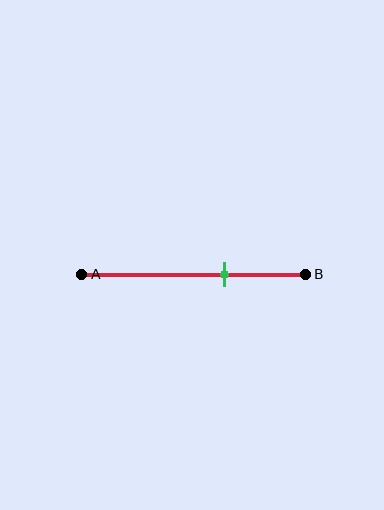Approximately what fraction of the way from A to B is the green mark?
The green mark is approximately 65% of the way from A to B.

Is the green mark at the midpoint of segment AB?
No, the mark is at about 65% from A, not at the 50% midpoint.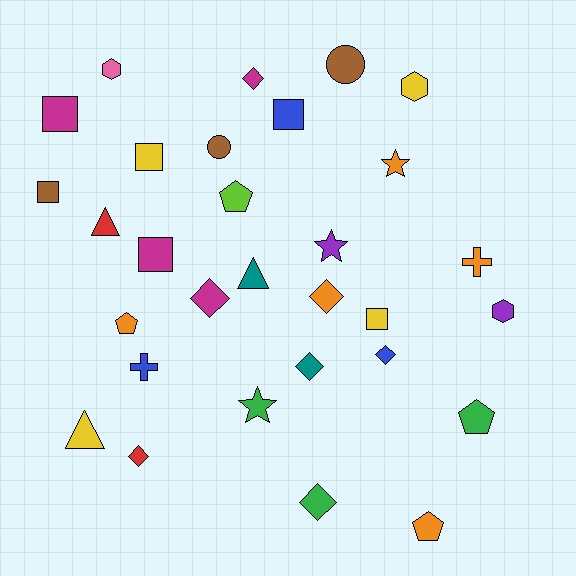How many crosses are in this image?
There are 2 crosses.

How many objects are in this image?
There are 30 objects.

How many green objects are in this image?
There are 3 green objects.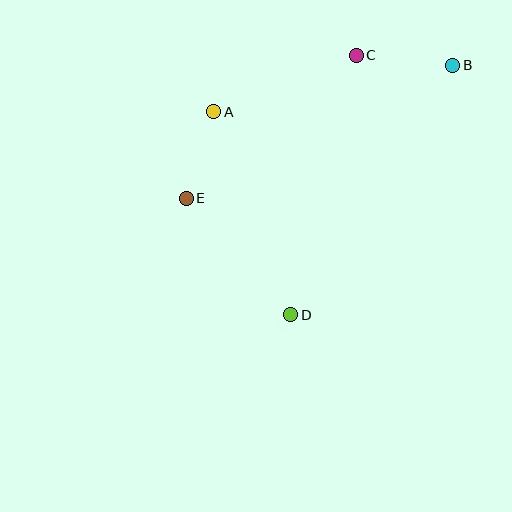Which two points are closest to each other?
Points A and E are closest to each other.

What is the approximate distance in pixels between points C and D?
The distance between C and D is approximately 267 pixels.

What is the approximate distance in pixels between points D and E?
The distance between D and E is approximately 156 pixels.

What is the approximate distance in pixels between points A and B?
The distance between A and B is approximately 243 pixels.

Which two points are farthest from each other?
Points B and E are farthest from each other.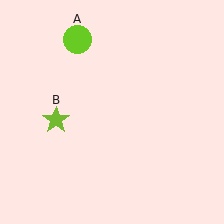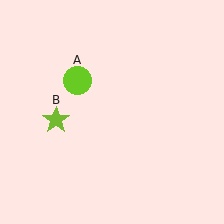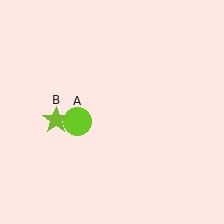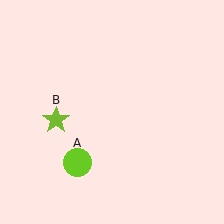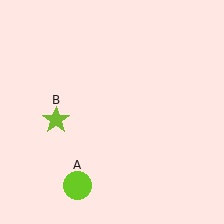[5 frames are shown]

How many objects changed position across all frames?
1 object changed position: lime circle (object A).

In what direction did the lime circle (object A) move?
The lime circle (object A) moved down.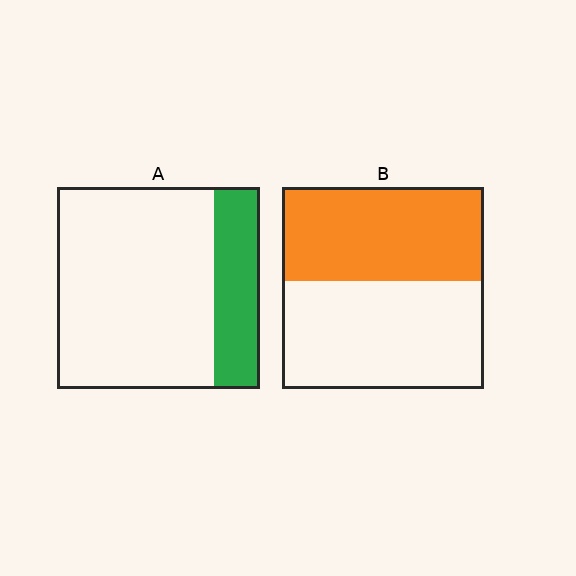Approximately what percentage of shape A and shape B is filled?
A is approximately 25% and B is approximately 45%.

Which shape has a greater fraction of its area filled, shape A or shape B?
Shape B.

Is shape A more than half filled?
No.